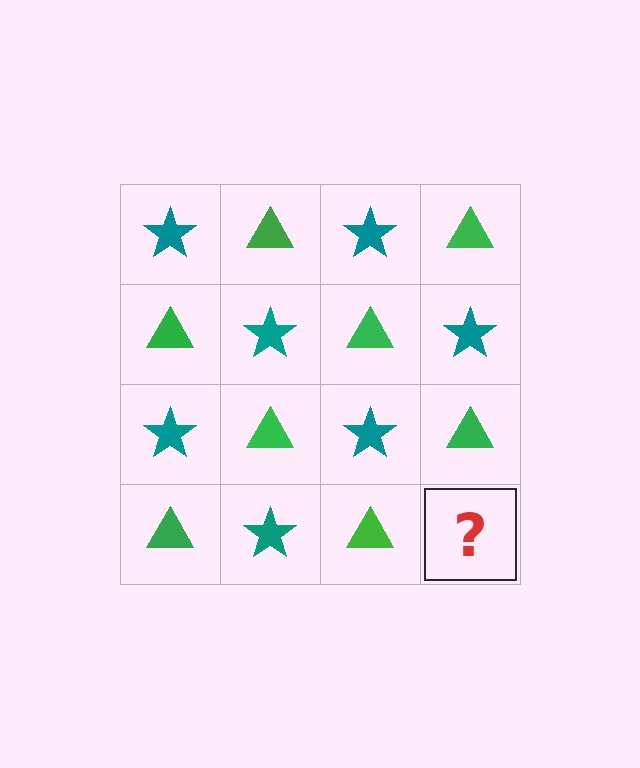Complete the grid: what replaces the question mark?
The question mark should be replaced with a teal star.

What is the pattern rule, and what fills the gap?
The rule is that it alternates teal star and green triangle in a checkerboard pattern. The gap should be filled with a teal star.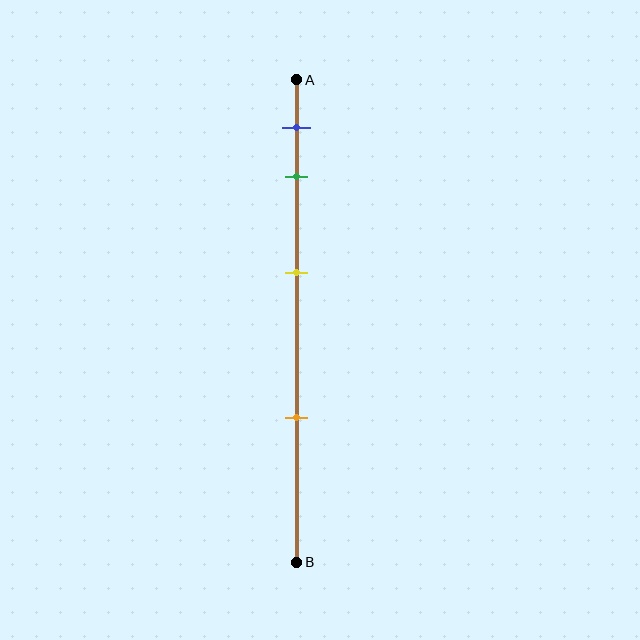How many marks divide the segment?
There are 4 marks dividing the segment.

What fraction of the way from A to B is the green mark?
The green mark is approximately 20% (0.2) of the way from A to B.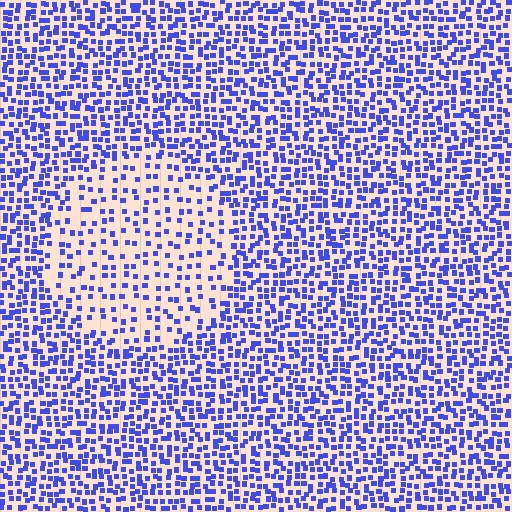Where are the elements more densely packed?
The elements are more densely packed outside the circle boundary.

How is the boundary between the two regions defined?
The boundary is defined by a change in element density (approximately 2.1x ratio). All elements are the same color, size, and shape.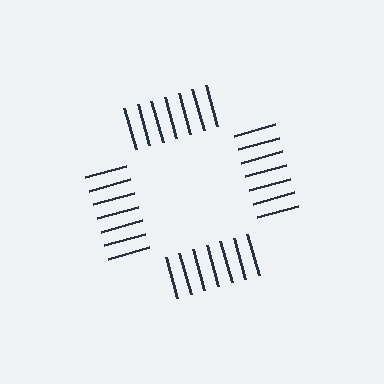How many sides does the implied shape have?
4 sides — the line-ends trace a square.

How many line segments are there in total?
28 — 7 along each of the 4 edges.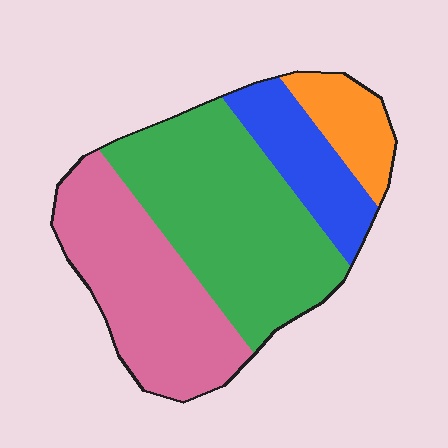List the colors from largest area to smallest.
From largest to smallest: green, pink, blue, orange.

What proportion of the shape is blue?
Blue takes up about one sixth (1/6) of the shape.